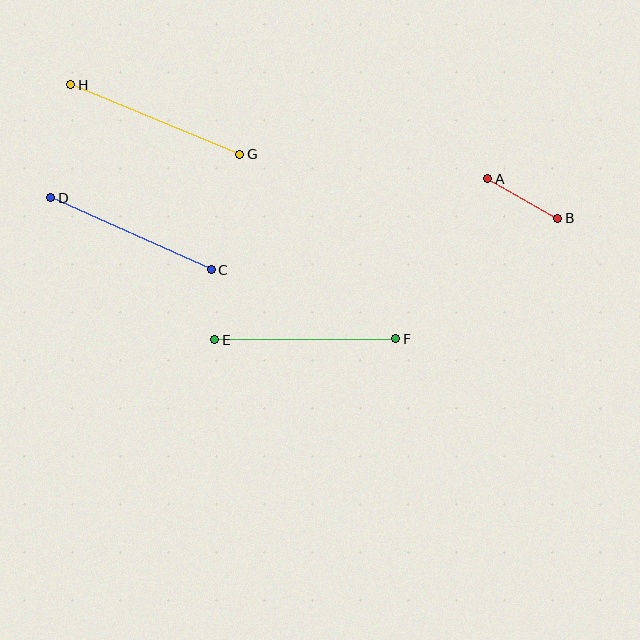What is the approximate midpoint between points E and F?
The midpoint is at approximately (305, 339) pixels.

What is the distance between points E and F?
The distance is approximately 181 pixels.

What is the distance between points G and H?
The distance is approximately 183 pixels.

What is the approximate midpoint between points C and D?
The midpoint is at approximately (131, 234) pixels.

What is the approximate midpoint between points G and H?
The midpoint is at approximately (155, 120) pixels.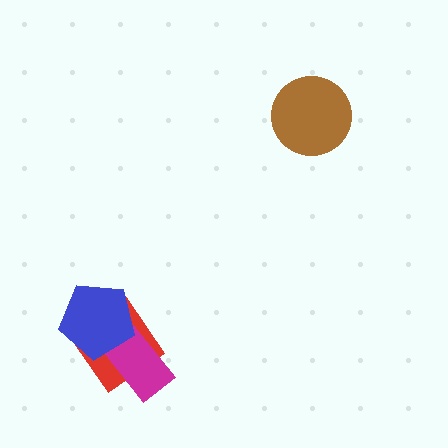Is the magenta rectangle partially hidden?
Yes, it is partially covered by another shape.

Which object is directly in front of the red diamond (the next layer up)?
The magenta rectangle is directly in front of the red diamond.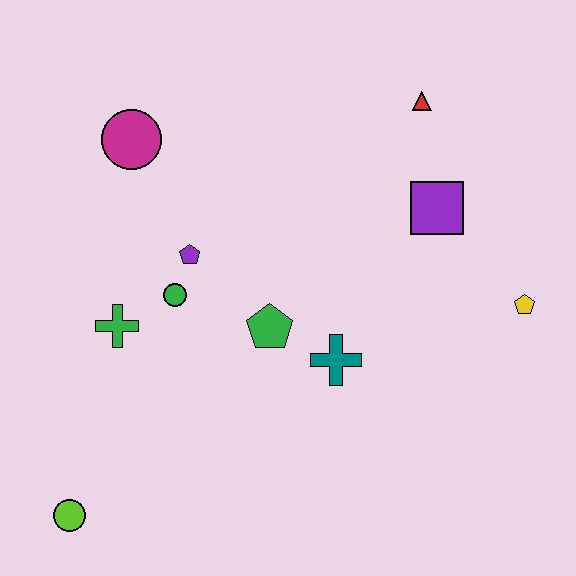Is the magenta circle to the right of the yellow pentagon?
No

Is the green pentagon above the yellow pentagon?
No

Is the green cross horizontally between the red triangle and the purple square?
No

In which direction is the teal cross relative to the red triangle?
The teal cross is below the red triangle.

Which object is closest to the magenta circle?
The purple pentagon is closest to the magenta circle.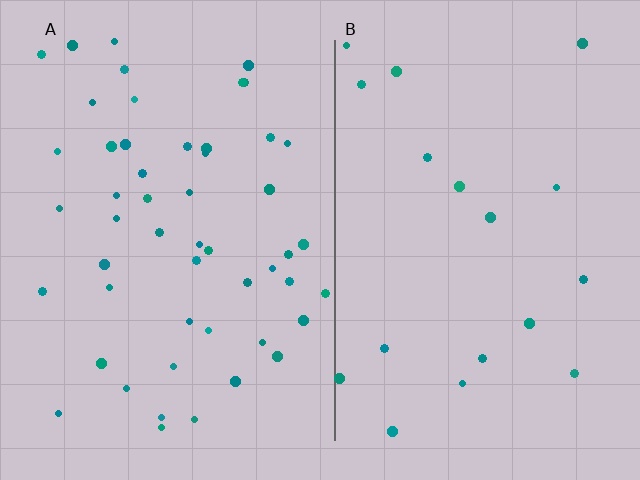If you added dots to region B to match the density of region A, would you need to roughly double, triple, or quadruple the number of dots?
Approximately triple.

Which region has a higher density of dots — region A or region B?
A (the left).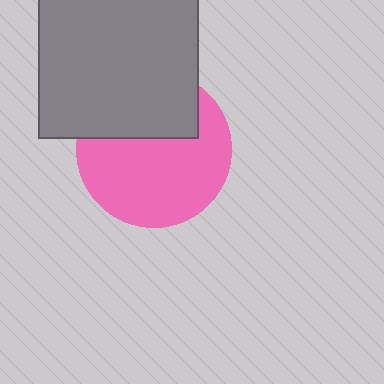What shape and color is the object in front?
The object in front is a gray rectangle.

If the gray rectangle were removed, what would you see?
You would see the complete pink circle.